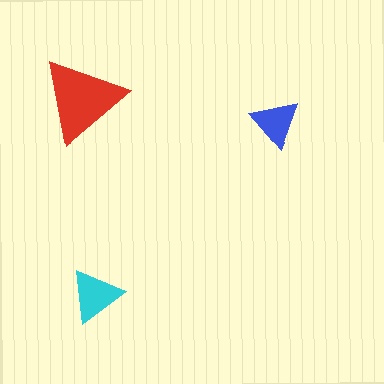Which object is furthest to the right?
The blue triangle is rightmost.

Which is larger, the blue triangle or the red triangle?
The red one.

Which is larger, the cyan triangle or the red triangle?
The red one.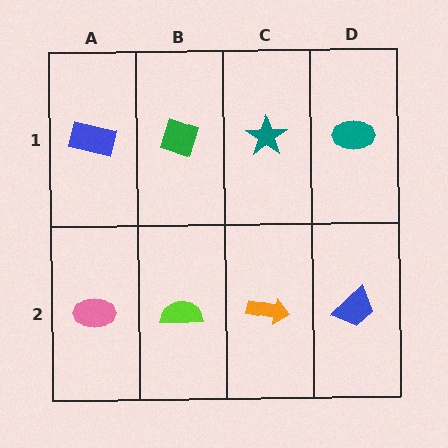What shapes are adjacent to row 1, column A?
A pink ellipse (row 2, column A), a green diamond (row 1, column B).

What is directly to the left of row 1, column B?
A blue rectangle.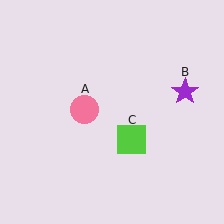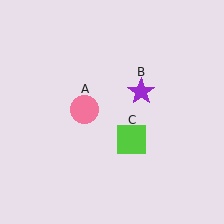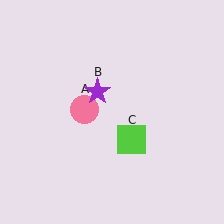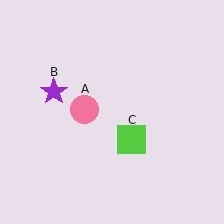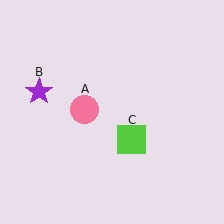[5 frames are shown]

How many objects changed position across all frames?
1 object changed position: purple star (object B).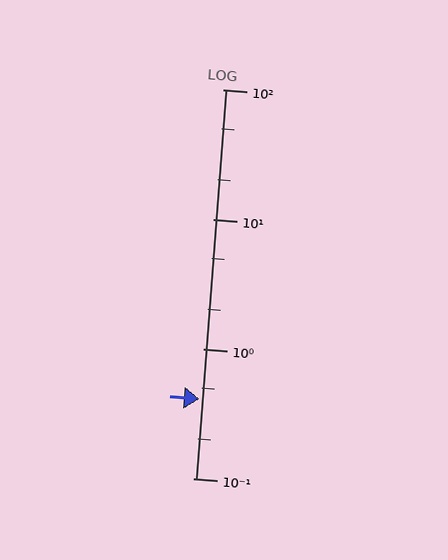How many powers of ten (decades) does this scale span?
The scale spans 3 decades, from 0.1 to 100.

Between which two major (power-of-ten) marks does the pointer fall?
The pointer is between 0.1 and 1.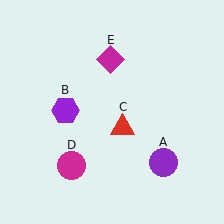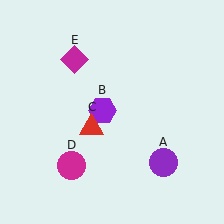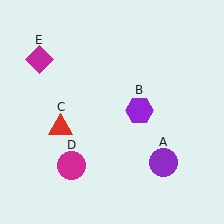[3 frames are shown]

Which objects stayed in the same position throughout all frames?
Purple circle (object A) and magenta circle (object D) remained stationary.